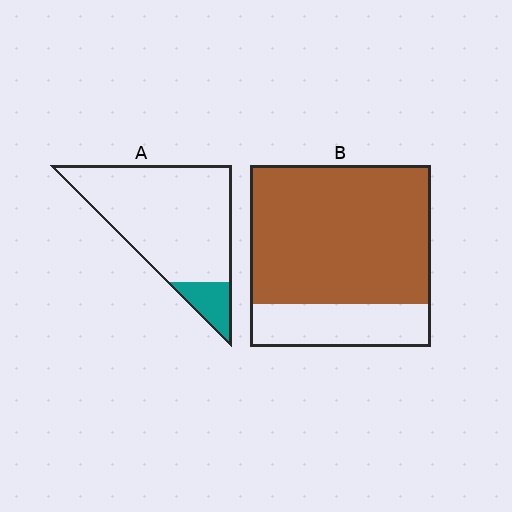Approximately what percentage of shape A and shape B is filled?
A is approximately 15% and B is approximately 75%.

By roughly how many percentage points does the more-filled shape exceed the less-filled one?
By roughly 65 percentage points (B over A).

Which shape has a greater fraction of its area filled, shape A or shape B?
Shape B.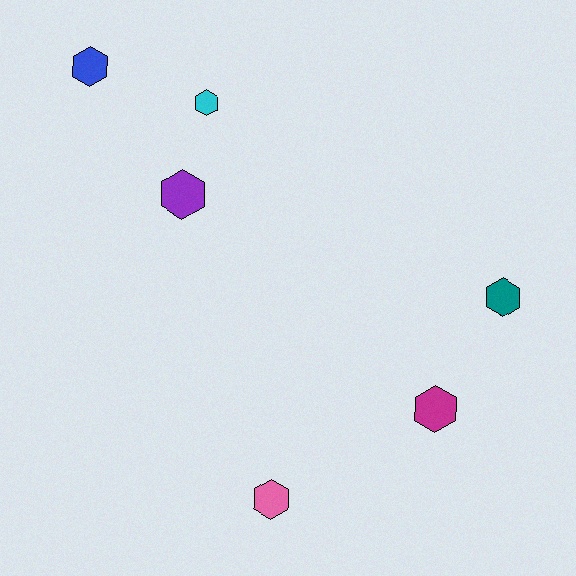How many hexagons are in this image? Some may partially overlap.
There are 6 hexagons.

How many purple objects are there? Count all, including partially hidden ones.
There is 1 purple object.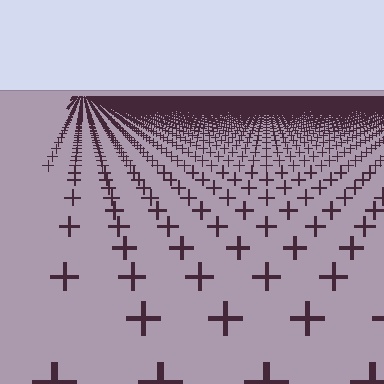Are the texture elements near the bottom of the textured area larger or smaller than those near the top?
Larger. Near the bottom, elements are closer to the viewer and appear at a bigger on-screen size.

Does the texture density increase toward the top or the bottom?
Density increases toward the top.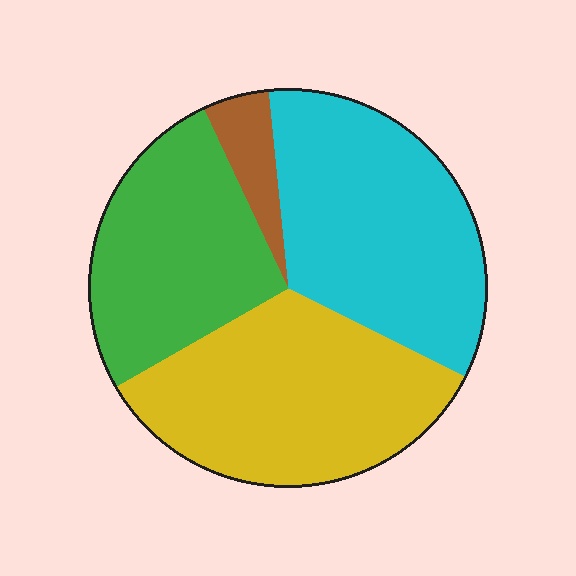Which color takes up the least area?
Brown, at roughly 5%.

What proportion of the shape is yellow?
Yellow takes up about one third (1/3) of the shape.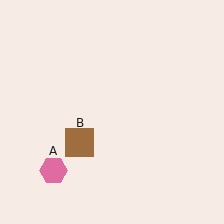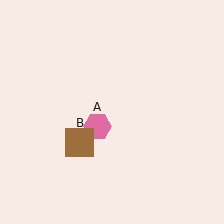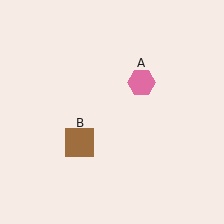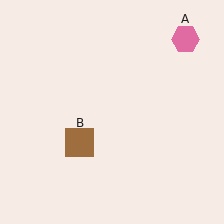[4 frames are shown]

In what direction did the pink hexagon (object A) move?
The pink hexagon (object A) moved up and to the right.